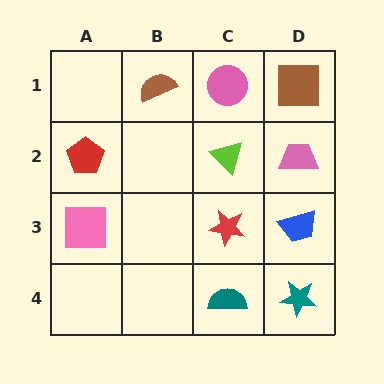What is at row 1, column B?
A brown semicircle.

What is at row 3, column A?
A pink square.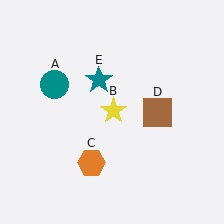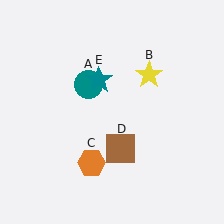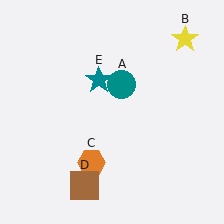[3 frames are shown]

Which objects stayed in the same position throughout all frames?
Orange hexagon (object C) and teal star (object E) remained stationary.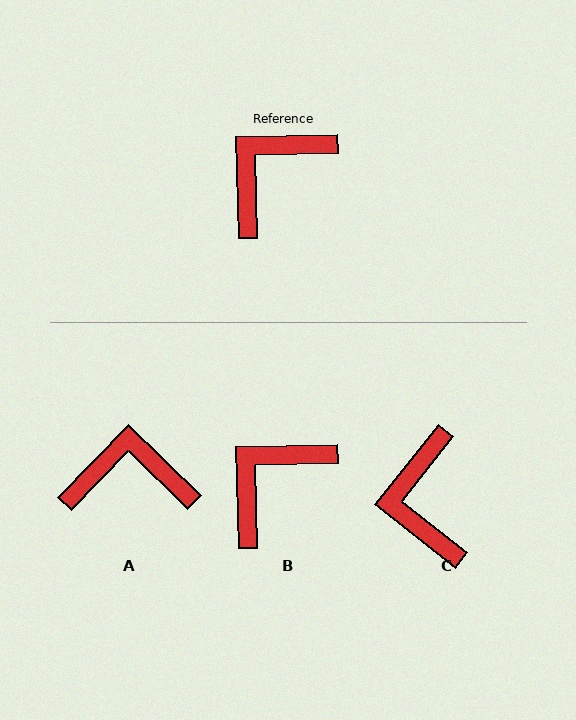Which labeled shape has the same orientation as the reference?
B.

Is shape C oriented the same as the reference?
No, it is off by about 50 degrees.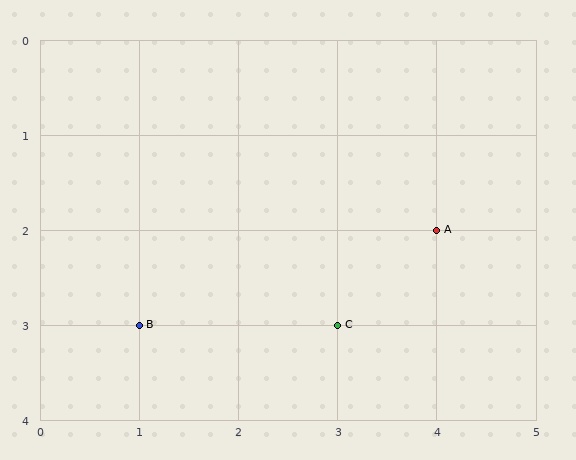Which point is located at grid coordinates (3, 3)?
Point C is at (3, 3).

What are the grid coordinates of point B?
Point B is at grid coordinates (1, 3).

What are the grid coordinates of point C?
Point C is at grid coordinates (3, 3).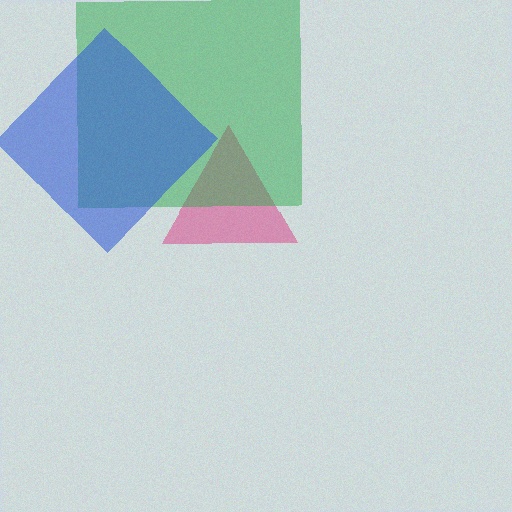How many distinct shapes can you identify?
There are 3 distinct shapes: a pink triangle, a green square, a blue diamond.